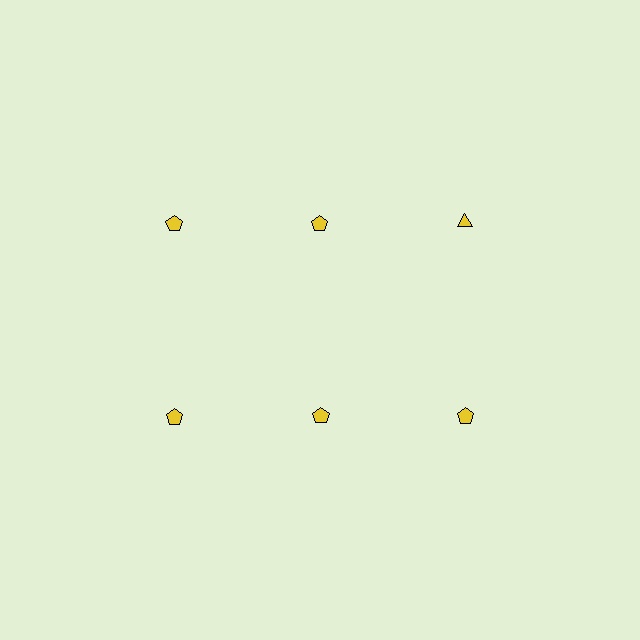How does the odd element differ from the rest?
It has a different shape: triangle instead of pentagon.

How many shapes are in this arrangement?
There are 6 shapes arranged in a grid pattern.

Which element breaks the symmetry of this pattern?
The yellow triangle in the top row, center column breaks the symmetry. All other shapes are yellow pentagons.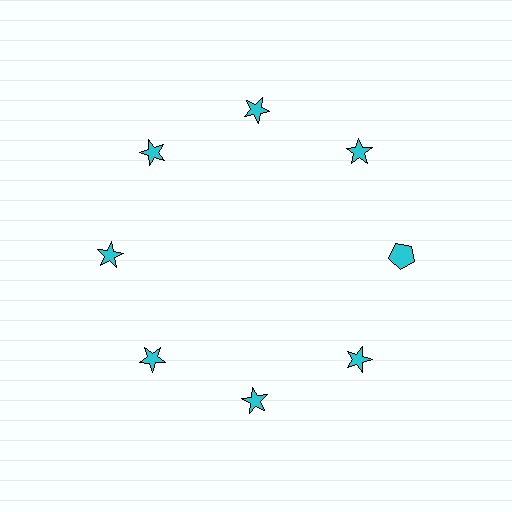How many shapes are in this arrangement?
There are 8 shapes arranged in a ring pattern.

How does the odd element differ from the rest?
It has a different shape: pentagon instead of star.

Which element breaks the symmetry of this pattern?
The cyan pentagon at roughly the 3 o'clock position breaks the symmetry. All other shapes are cyan stars.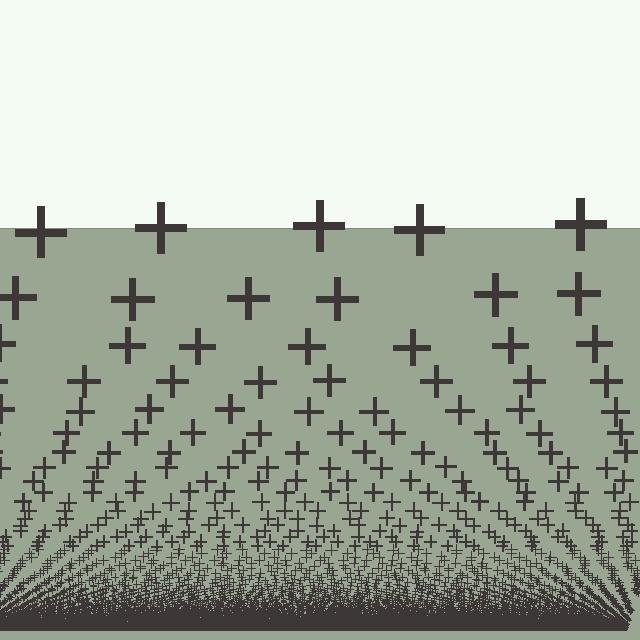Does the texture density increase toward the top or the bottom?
Density increases toward the bottom.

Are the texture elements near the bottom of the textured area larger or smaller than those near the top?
Smaller. The gradient is inverted — elements near the bottom are smaller and denser.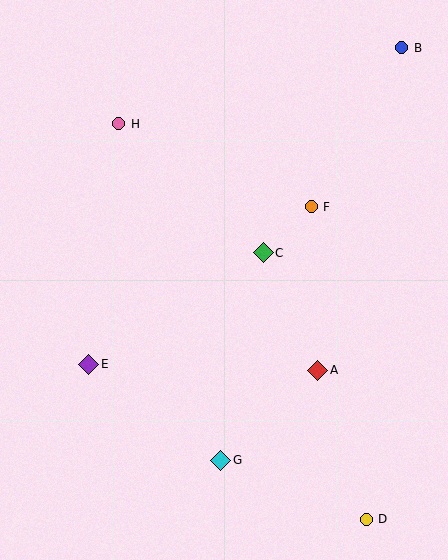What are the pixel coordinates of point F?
Point F is at (311, 207).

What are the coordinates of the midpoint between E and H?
The midpoint between E and H is at (104, 244).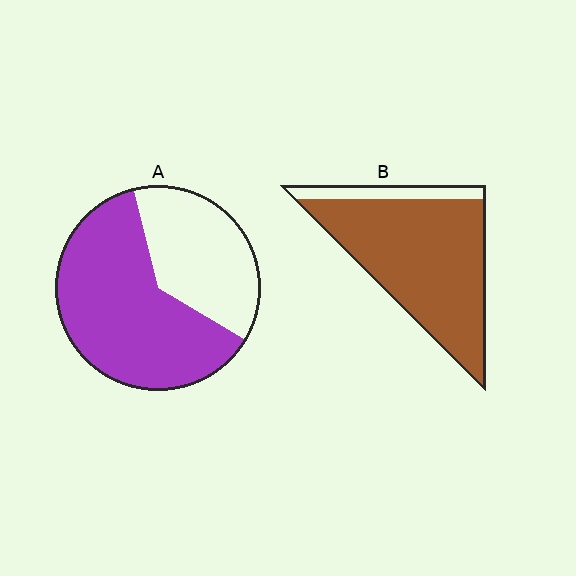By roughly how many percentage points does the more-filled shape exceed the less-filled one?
By roughly 25 percentage points (B over A).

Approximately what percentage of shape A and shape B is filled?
A is approximately 65% and B is approximately 85%.